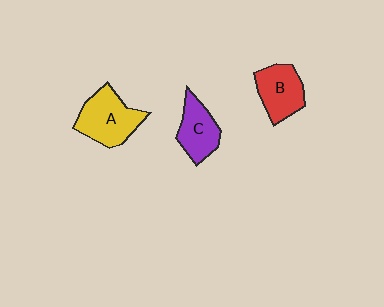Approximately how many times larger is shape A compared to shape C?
Approximately 1.3 times.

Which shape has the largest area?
Shape A (yellow).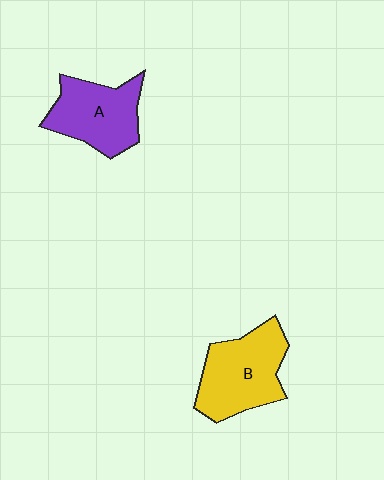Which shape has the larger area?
Shape B (yellow).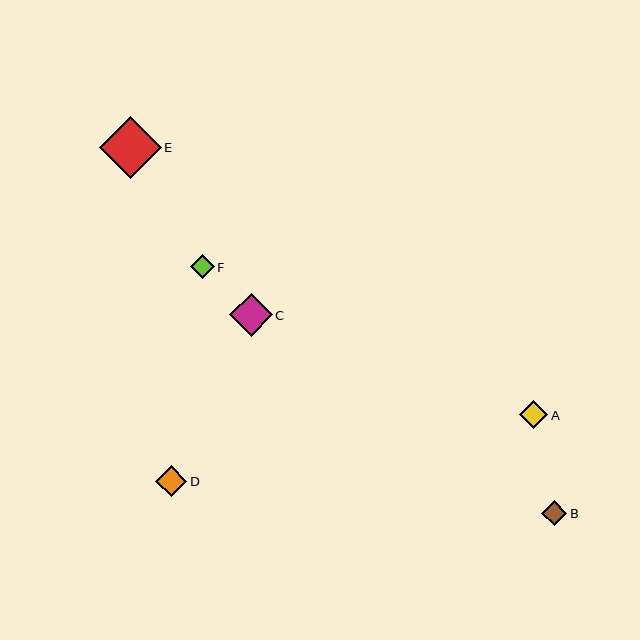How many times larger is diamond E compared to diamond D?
Diamond E is approximately 2.0 times the size of diamond D.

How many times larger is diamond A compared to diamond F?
Diamond A is approximately 1.2 times the size of diamond F.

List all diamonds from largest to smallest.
From largest to smallest: E, C, D, A, B, F.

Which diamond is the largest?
Diamond E is the largest with a size of approximately 62 pixels.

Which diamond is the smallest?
Diamond F is the smallest with a size of approximately 24 pixels.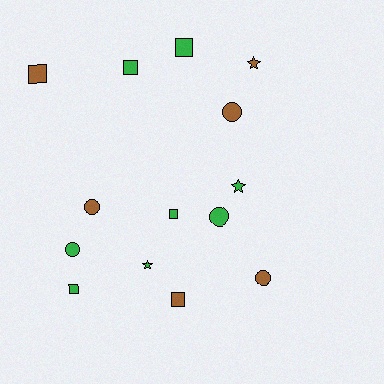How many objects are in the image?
There are 14 objects.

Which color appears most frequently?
Green, with 8 objects.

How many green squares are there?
There are 4 green squares.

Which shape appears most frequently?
Square, with 6 objects.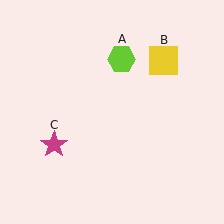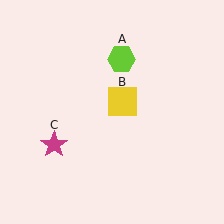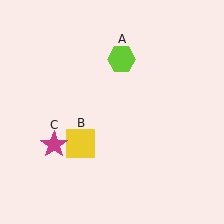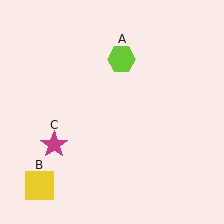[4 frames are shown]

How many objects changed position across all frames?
1 object changed position: yellow square (object B).